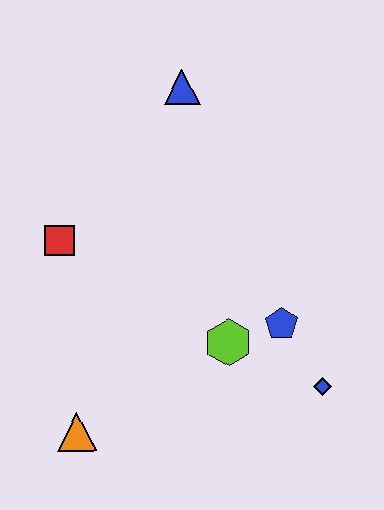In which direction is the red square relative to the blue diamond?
The red square is to the left of the blue diamond.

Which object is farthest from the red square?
The blue diamond is farthest from the red square.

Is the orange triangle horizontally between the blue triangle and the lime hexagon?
No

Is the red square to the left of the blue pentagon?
Yes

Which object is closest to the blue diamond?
The blue pentagon is closest to the blue diamond.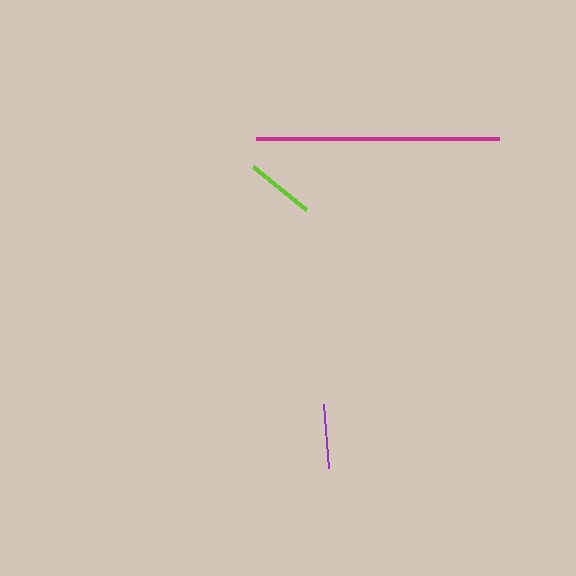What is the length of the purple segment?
The purple segment is approximately 64 pixels long.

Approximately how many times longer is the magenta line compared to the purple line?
The magenta line is approximately 3.8 times the length of the purple line.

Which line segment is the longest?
The magenta line is the longest at approximately 243 pixels.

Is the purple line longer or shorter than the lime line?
The lime line is longer than the purple line.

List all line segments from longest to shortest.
From longest to shortest: magenta, lime, purple.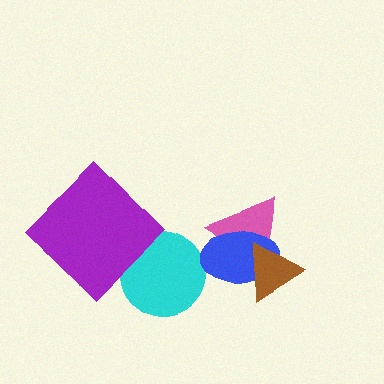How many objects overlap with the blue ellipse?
2 objects overlap with the blue ellipse.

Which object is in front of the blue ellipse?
The brown triangle is in front of the blue ellipse.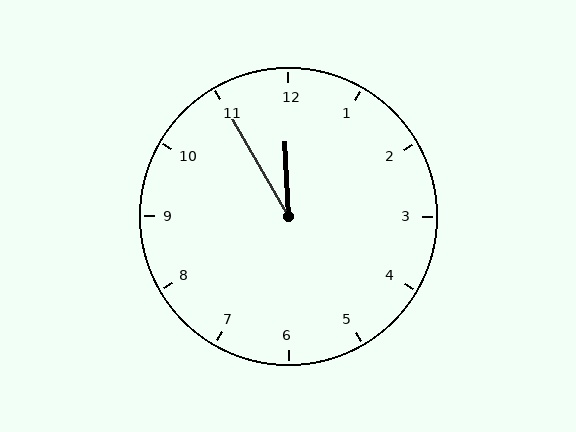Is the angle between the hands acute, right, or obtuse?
It is acute.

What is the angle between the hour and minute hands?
Approximately 28 degrees.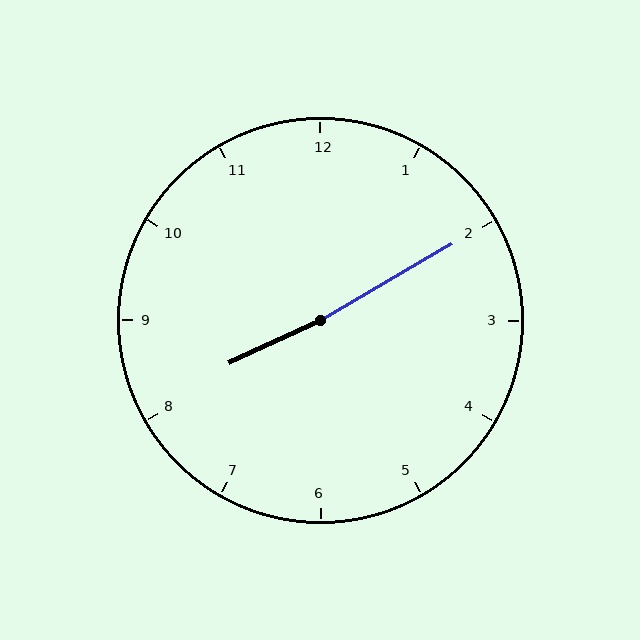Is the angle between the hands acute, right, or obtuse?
It is obtuse.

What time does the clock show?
8:10.